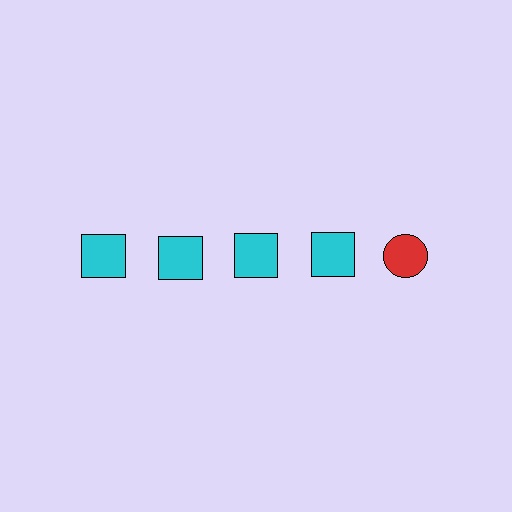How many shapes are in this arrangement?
There are 5 shapes arranged in a grid pattern.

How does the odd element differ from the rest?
It differs in both color (red instead of cyan) and shape (circle instead of square).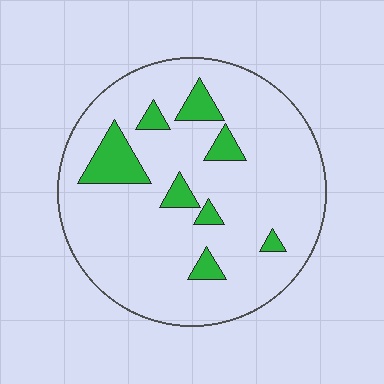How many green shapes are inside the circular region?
8.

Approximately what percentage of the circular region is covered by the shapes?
Approximately 15%.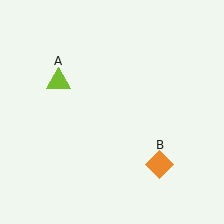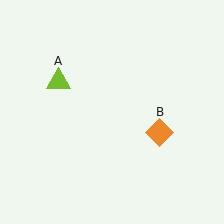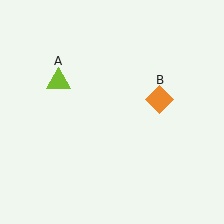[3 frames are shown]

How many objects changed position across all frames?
1 object changed position: orange diamond (object B).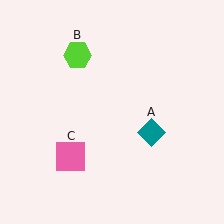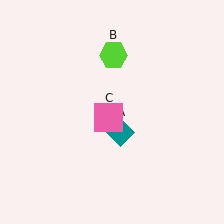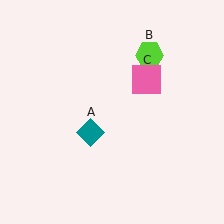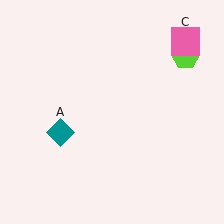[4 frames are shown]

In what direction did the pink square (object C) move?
The pink square (object C) moved up and to the right.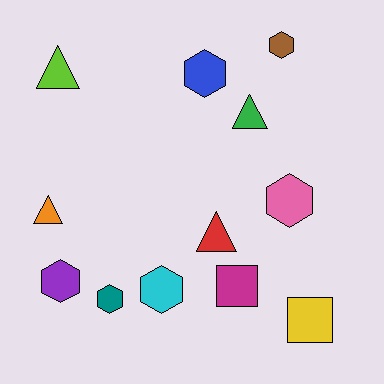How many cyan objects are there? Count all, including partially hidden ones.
There is 1 cyan object.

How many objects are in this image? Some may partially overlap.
There are 12 objects.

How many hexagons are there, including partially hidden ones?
There are 6 hexagons.